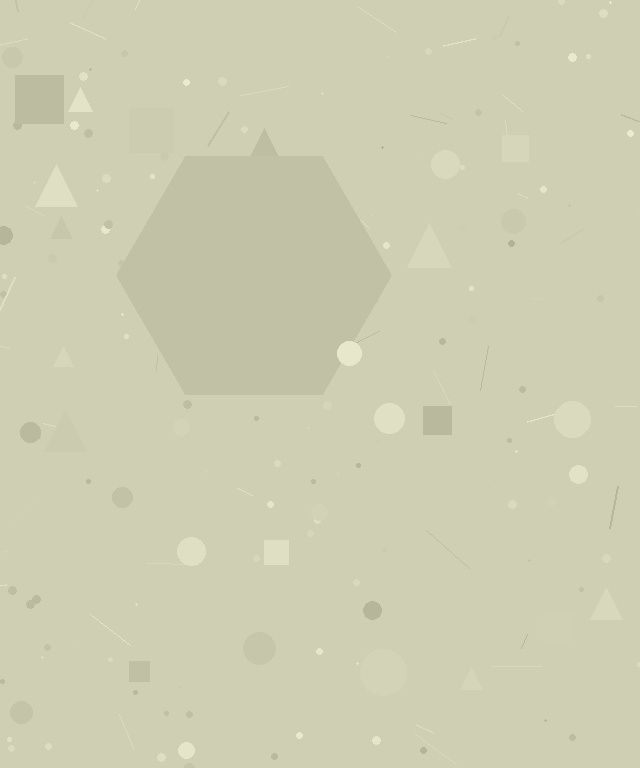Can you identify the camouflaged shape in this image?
The camouflaged shape is a hexagon.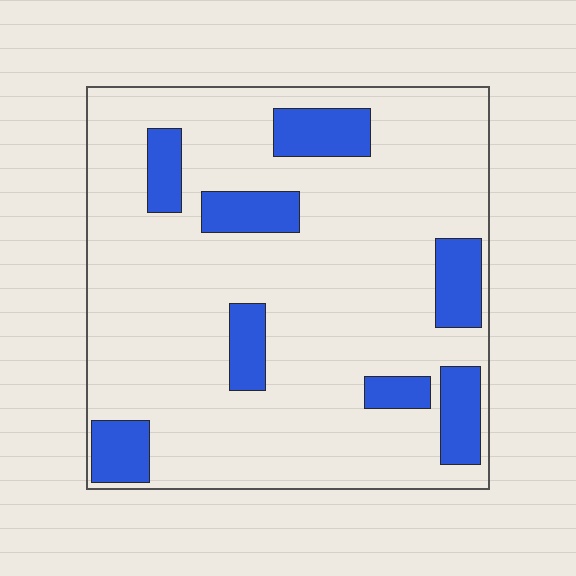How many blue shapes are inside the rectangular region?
8.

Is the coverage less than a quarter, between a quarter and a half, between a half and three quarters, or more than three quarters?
Less than a quarter.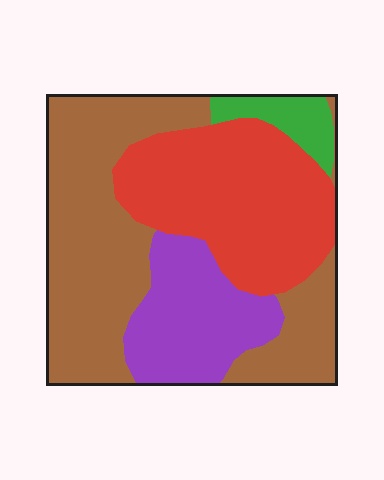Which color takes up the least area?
Green, at roughly 5%.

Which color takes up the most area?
Brown, at roughly 45%.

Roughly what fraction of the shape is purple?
Purple takes up about one fifth (1/5) of the shape.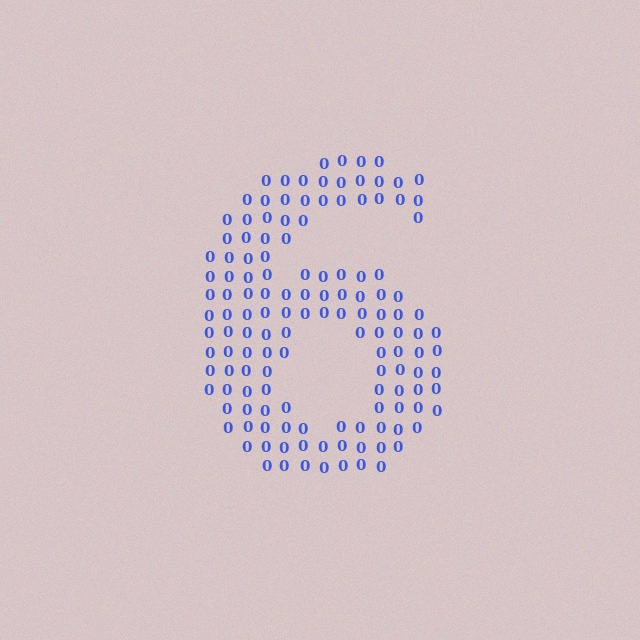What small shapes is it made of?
It is made of small digit 0's.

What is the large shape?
The large shape is the digit 6.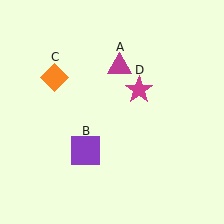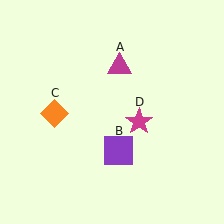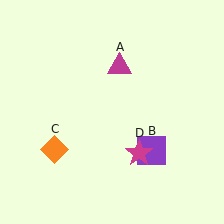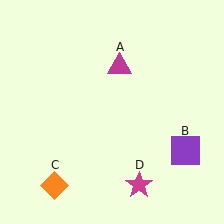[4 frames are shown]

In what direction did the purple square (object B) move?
The purple square (object B) moved right.